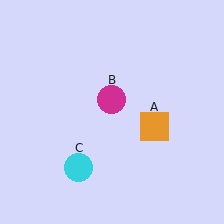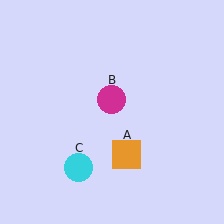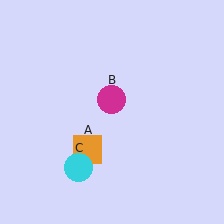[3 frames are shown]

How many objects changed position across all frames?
1 object changed position: orange square (object A).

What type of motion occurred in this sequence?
The orange square (object A) rotated clockwise around the center of the scene.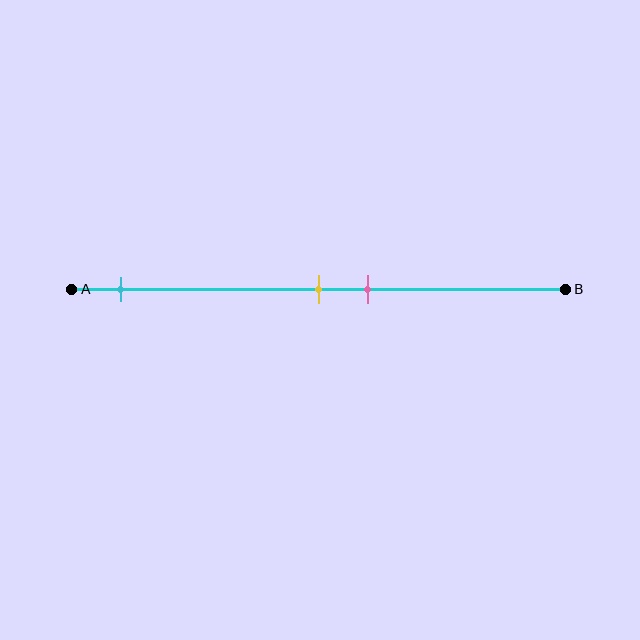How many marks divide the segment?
There are 3 marks dividing the segment.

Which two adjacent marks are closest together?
The yellow and pink marks are the closest adjacent pair.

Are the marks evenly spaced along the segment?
No, the marks are not evenly spaced.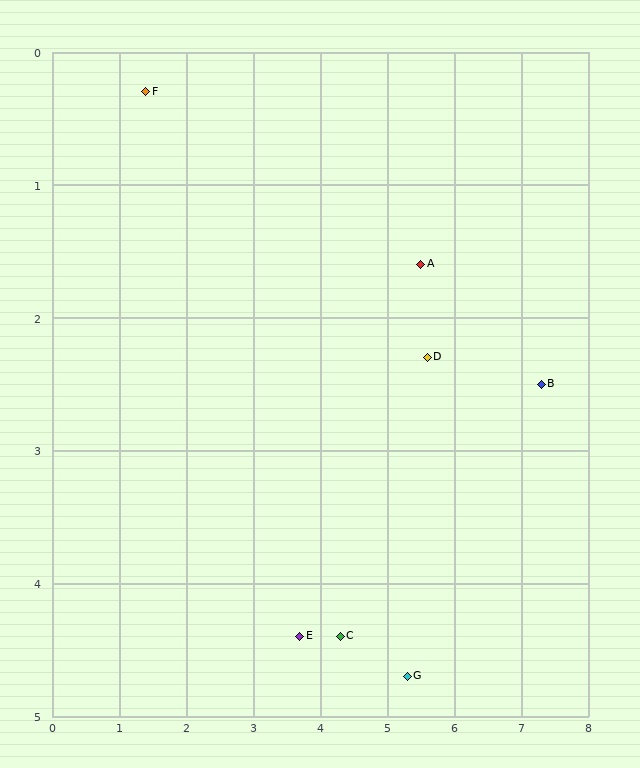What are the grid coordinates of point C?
Point C is at approximately (4.3, 4.4).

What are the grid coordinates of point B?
Point B is at approximately (7.3, 2.5).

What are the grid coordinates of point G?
Point G is at approximately (5.3, 4.7).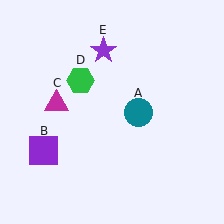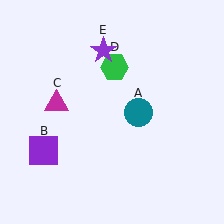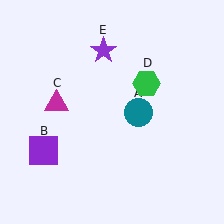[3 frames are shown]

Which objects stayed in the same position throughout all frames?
Teal circle (object A) and purple square (object B) and magenta triangle (object C) and purple star (object E) remained stationary.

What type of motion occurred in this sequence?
The green hexagon (object D) rotated clockwise around the center of the scene.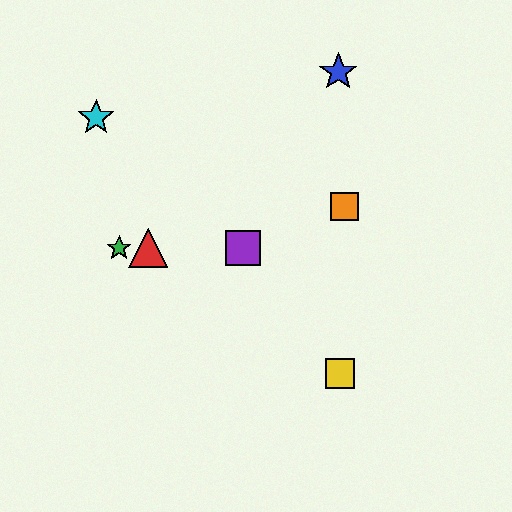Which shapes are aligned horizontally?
The red triangle, the green star, the purple square are aligned horizontally.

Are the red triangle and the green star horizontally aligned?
Yes, both are at y≈248.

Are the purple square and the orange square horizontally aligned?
No, the purple square is at y≈248 and the orange square is at y≈207.